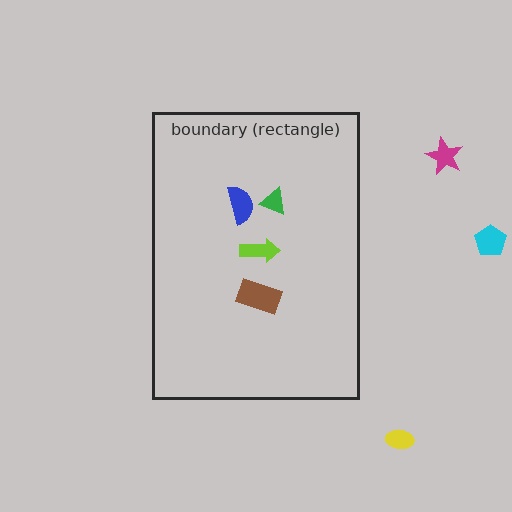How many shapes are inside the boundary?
4 inside, 3 outside.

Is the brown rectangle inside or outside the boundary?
Inside.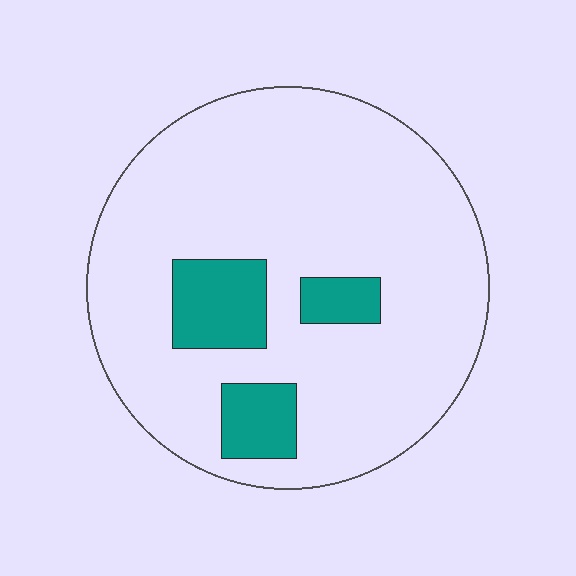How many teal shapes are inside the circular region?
3.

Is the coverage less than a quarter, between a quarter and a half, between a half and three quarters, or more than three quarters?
Less than a quarter.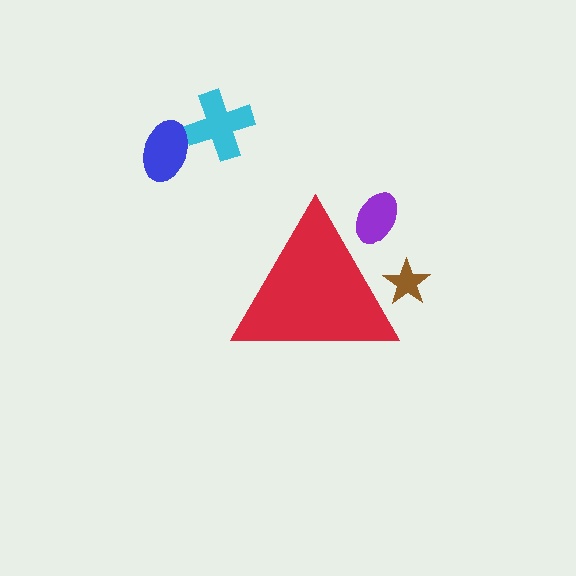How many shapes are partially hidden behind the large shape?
2 shapes are partially hidden.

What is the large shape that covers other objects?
A red triangle.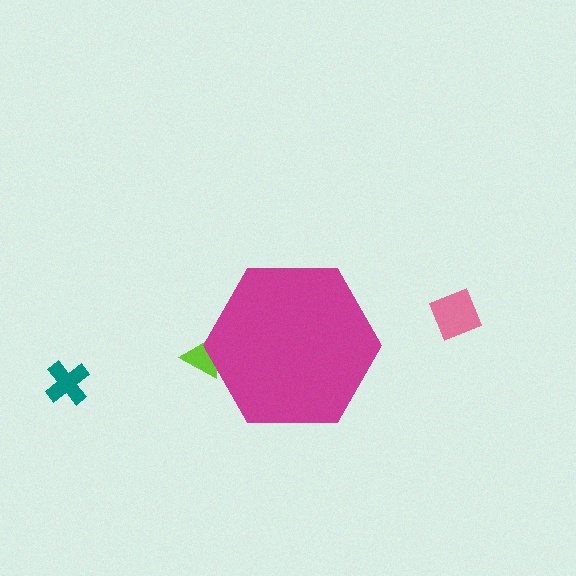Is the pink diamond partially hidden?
No, the pink diamond is fully visible.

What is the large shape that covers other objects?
A magenta hexagon.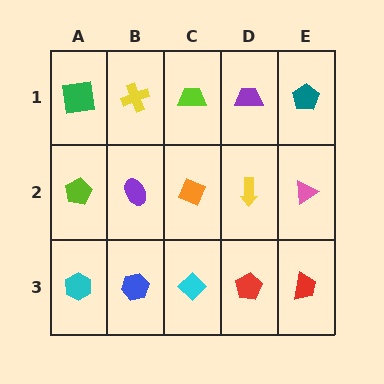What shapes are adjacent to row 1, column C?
An orange diamond (row 2, column C), a yellow cross (row 1, column B), a purple trapezoid (row 1, column D).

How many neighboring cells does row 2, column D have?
4.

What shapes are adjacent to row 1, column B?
A purple ellipse (row 2, column B), a green square (row 1, column A), a lime trapezoid (row 1, column C).